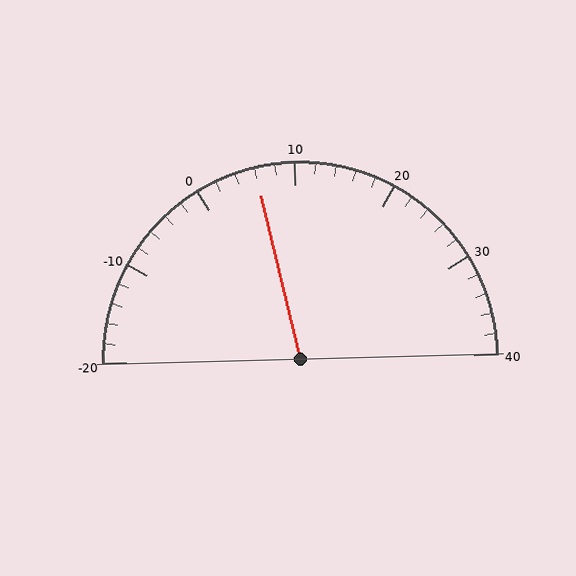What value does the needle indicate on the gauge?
The needle indicates approximately 6.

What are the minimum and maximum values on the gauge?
The gauge ranges from -20 to 40.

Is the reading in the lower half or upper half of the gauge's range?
The reading is in the lower half of the range (-20 to 40).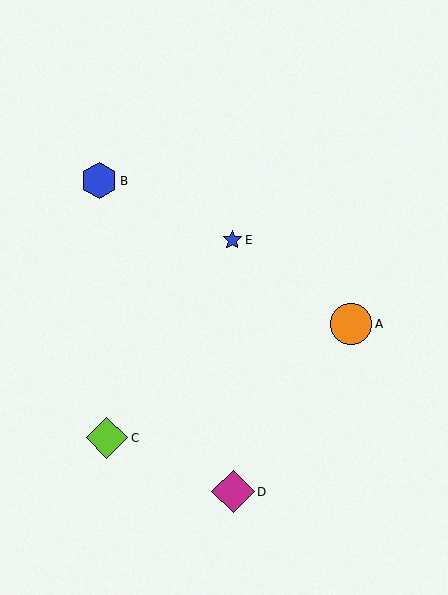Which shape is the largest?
The magenta diamond (labeled D) is the largest.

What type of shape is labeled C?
Shape C is a lime diamond.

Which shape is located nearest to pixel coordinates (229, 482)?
The magenta diamond (labeled D) at (233, 492) is nearest to that location.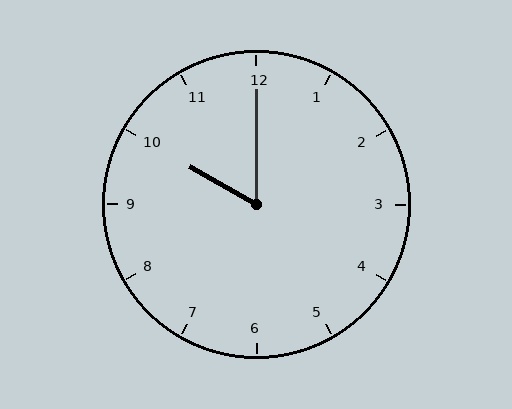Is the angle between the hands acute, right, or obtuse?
It is acute.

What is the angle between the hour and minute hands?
Approximately 60 degrees.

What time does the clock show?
10:00.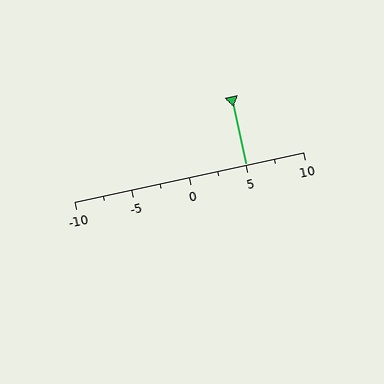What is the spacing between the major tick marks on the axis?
The major ticks are spaced 5 apart.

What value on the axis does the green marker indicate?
The marker indicates approximately 5.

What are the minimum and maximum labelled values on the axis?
The axis runs from -10 to 10.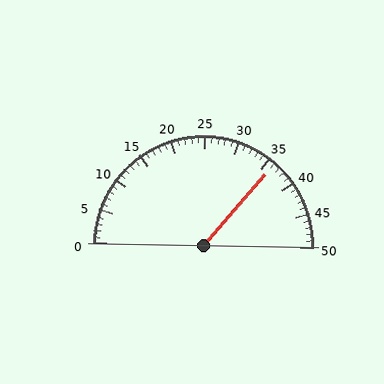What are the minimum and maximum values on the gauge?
The gauge ranges from 0 to 50.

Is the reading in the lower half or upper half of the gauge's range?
The reading is in the upper half of the range (0 to 50).